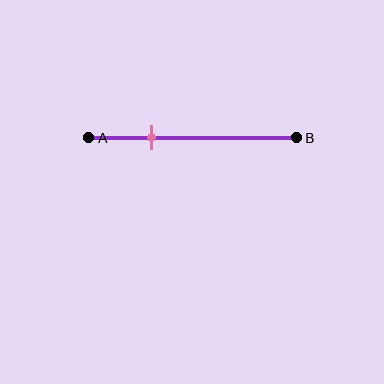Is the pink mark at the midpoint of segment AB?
No, the mark is at about 30% from A, not at the 50% midpoint.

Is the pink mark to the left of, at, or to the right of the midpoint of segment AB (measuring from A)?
The pink mark is to the left of the midpoint of segment AB.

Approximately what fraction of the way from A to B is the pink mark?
The pink mark is approximately 30% of the way from A to B.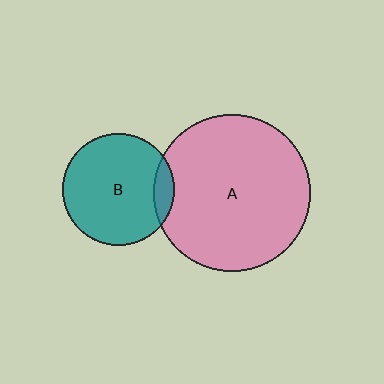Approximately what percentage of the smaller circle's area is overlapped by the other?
Approximately 10%.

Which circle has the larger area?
Circle A (pink).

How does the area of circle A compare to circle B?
Approximately 1.9 times.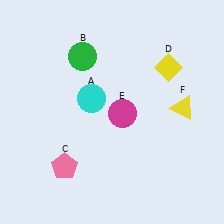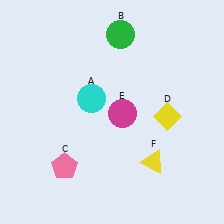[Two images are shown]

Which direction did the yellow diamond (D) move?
The yellow diamond (D) moved down.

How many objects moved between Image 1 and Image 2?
3 objects moved between the two images.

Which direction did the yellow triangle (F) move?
The yellow triangle (F) moved down.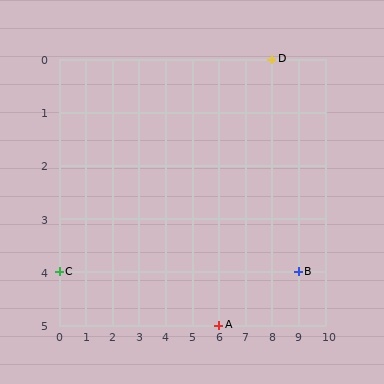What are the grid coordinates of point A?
Point A is at grid coordinates (6, 5).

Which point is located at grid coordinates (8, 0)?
Point D is at (8, 0).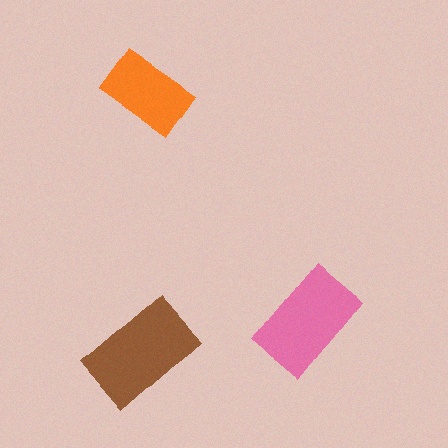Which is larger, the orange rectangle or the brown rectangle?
The brown one.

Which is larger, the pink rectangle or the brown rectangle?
The brown one.